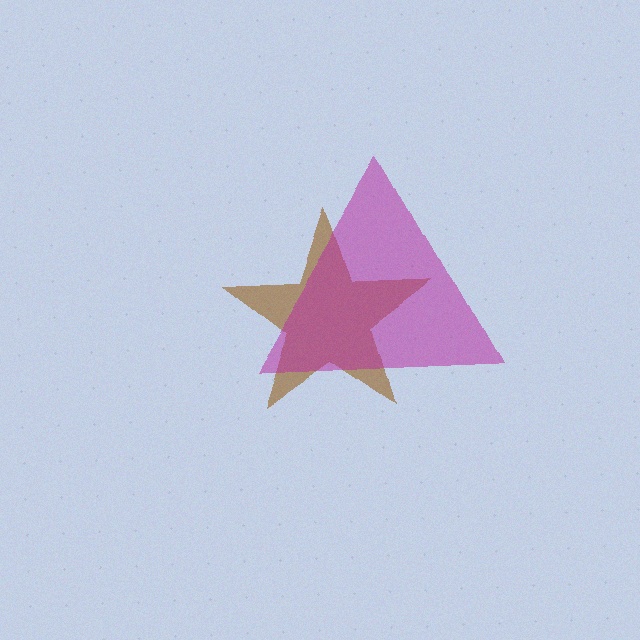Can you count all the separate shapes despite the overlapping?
Yes, there are 2 separate shapes.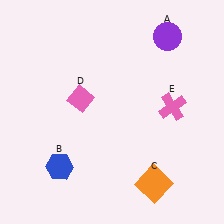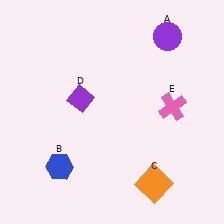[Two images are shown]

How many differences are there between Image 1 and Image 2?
There is 1 difference between the two images.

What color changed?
The diamond (D) changed from pink in Image 1 to purple in Image 2.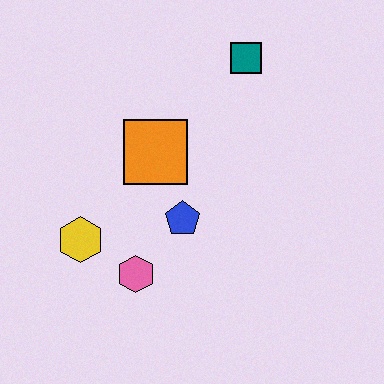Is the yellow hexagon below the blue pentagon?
Yes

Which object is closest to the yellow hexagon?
The pink hexagon is closest to the yellow hexagon.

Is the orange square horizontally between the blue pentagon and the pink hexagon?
Yes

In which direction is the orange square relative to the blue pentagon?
The orange square is above the blue pentagon.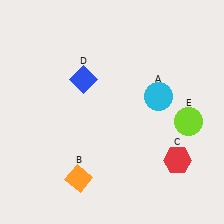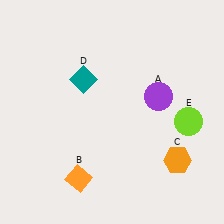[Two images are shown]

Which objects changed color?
A changed from cyan to purple. C changed from red to orange. D changed from blue to teal.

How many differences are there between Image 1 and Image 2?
There are 3 differences between the two images.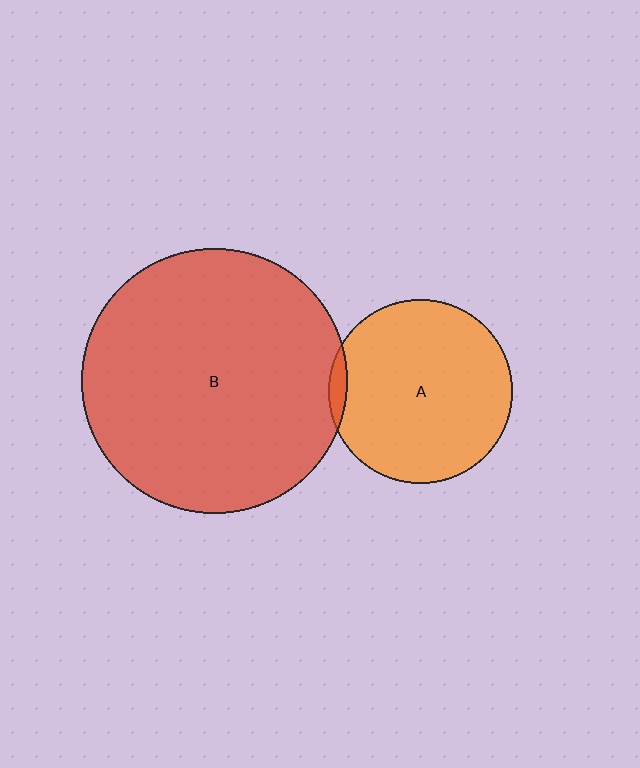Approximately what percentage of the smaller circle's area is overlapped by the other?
Approximately 5%.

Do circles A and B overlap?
Yes.